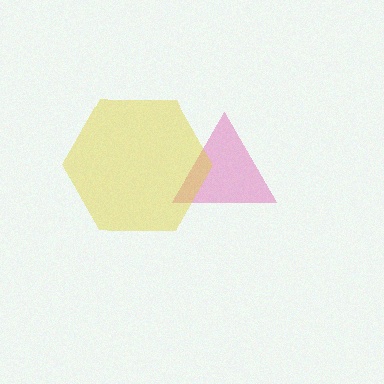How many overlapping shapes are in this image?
There are 2 overlapping shapes in the image.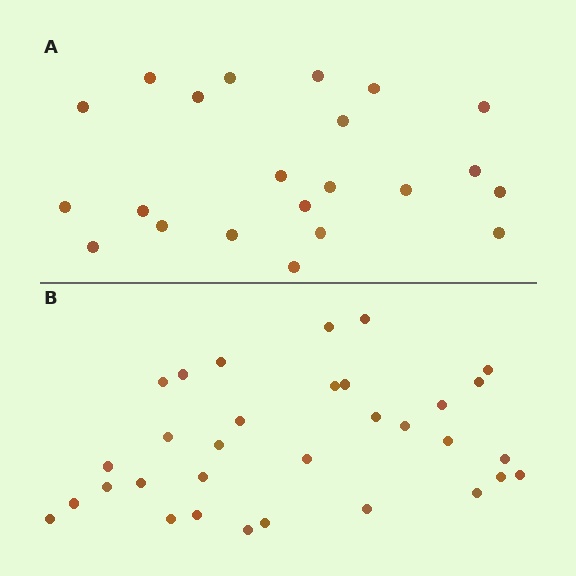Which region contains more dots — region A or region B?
Region B (the bottom region) has more dots.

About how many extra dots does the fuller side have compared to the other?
Region B has roughly 10 or so more dots than region A.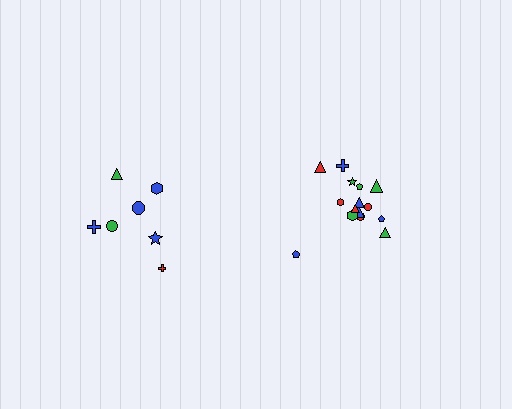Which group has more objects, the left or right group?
The right group.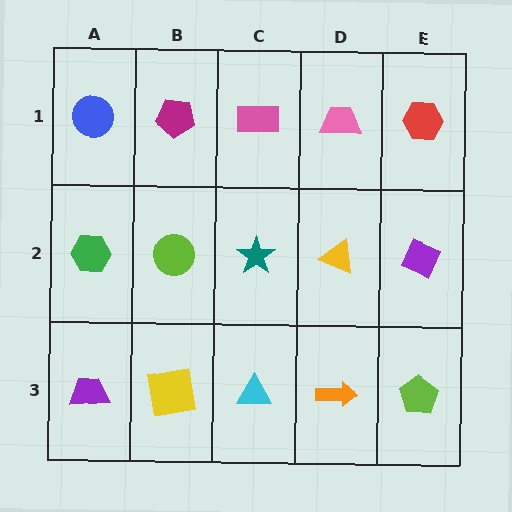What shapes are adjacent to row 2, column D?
A pink trapezoid (row 1, column D), an orange arrow (row 3, column D), a teal star (row 2, column C), a purple diamond (row 2, column E).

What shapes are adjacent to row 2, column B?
A magenta pentagon (row 1, column B), a yellow square (row 3, column B), a green hexagon (row 2, column A), a teal star (row 2, column C).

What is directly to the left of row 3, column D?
A cyan triangle.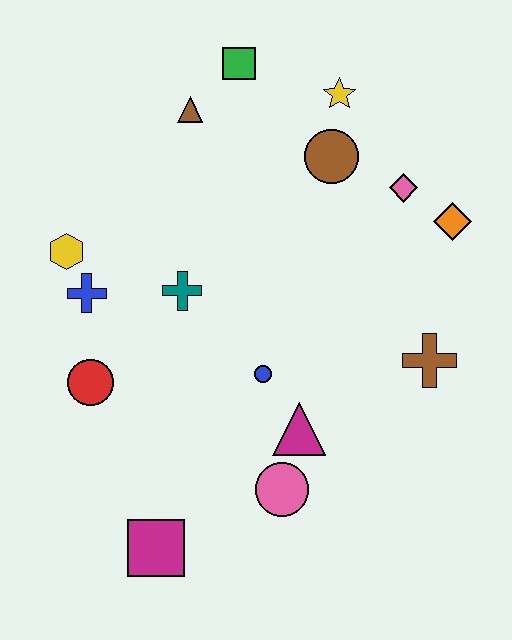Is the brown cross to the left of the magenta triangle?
No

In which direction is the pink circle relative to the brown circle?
The pink circle is below the brown circle.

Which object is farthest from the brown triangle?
The magenta square is farthest from the brown triangle.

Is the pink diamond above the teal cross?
Yes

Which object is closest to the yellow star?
The brown circle is closest to the yellow star.